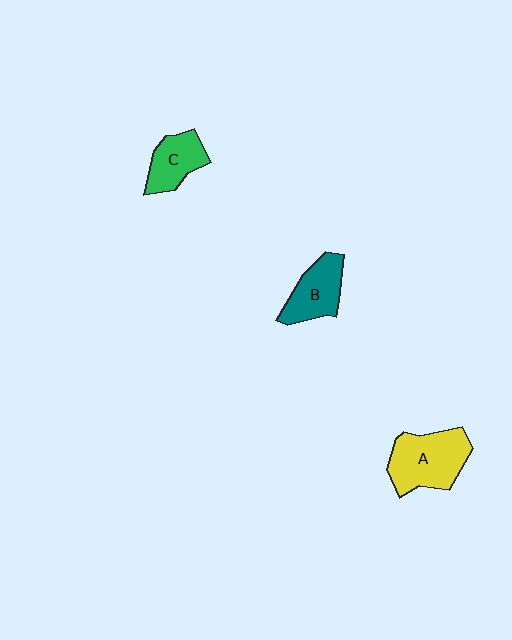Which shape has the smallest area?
Shape C (green).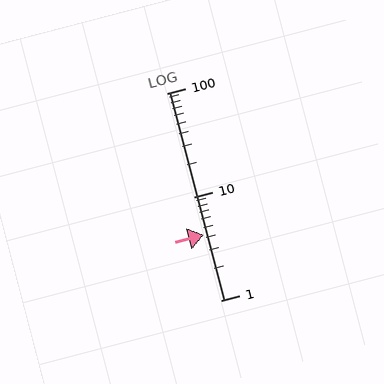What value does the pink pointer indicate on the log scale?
The pointer indicates approximately 4.3.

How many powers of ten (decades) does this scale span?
The scale spans 2 decades, from 1 to 100.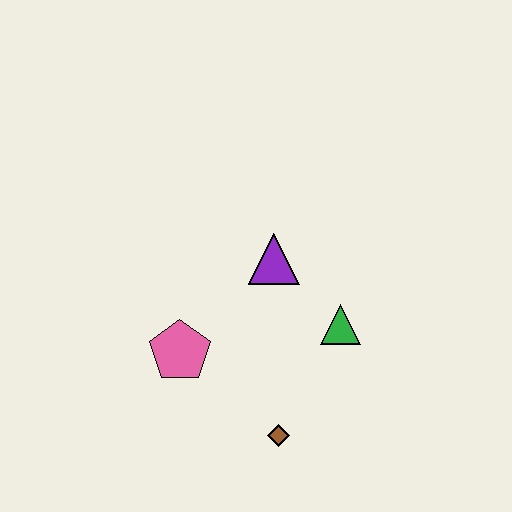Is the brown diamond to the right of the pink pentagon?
Yes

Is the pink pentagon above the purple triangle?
No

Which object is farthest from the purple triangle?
The brown diamond is farthest from the purple triangle.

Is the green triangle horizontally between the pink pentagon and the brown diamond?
No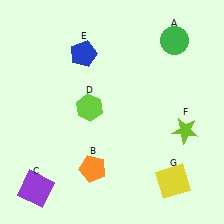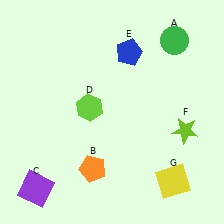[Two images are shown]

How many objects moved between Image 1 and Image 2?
1 object moved between the two images.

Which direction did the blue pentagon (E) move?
The blue pentagon (E) moved right.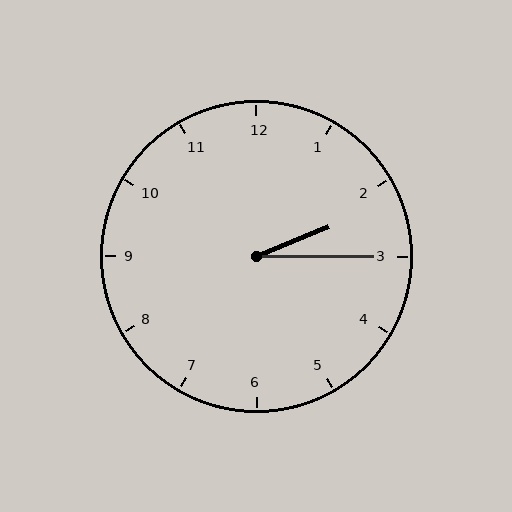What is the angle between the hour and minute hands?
Approximately 22 degrees.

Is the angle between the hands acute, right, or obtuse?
It is acute.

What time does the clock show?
2:15.